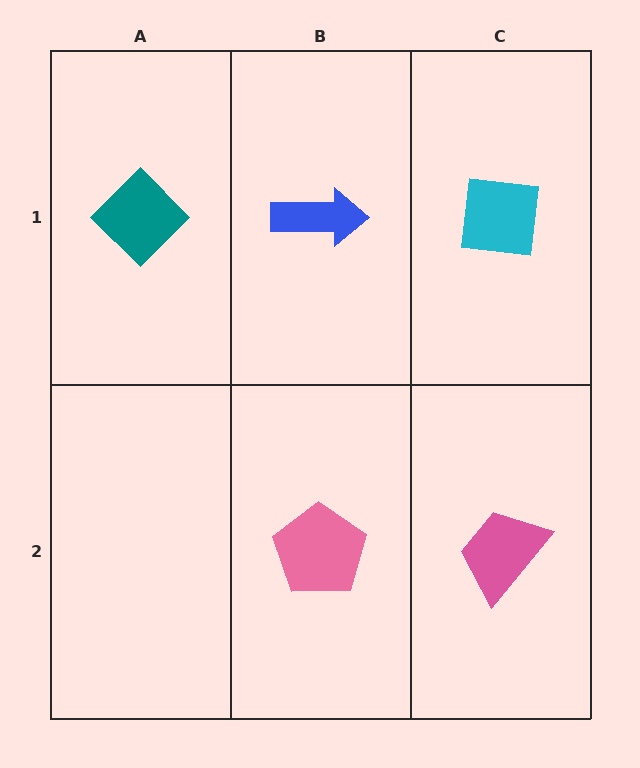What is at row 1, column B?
A blue arrow.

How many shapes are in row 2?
2 shapes.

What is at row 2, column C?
A pink trapezoid.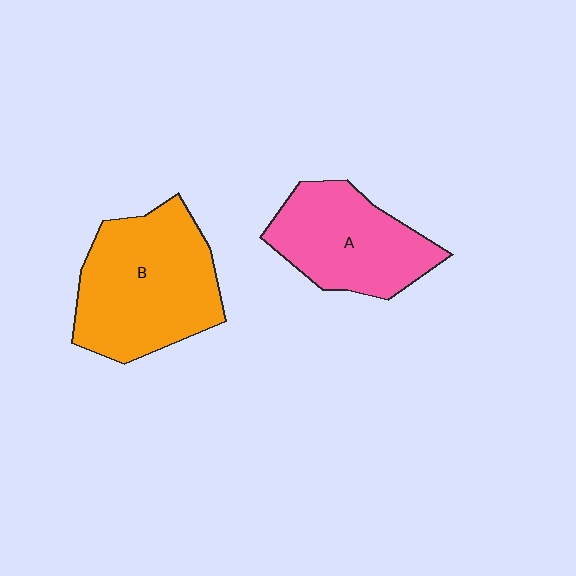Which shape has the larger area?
Shape B (orange).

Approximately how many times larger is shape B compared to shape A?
Approximately 1.3 times.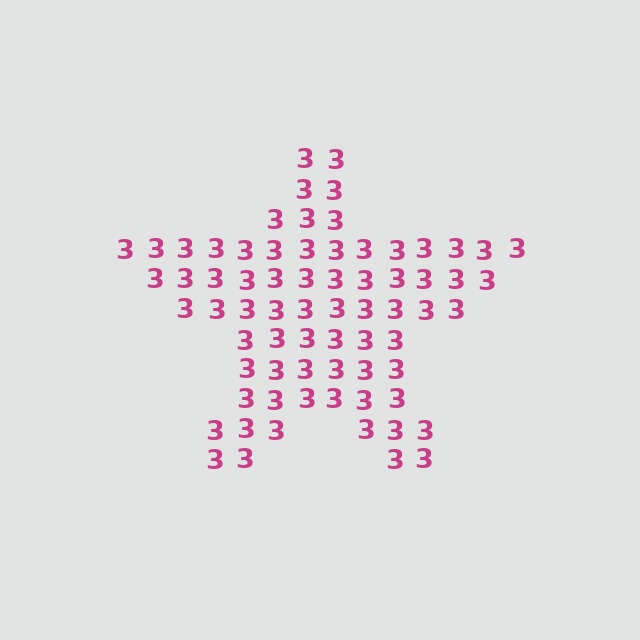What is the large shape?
The large shape is a star.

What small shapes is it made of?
It is made of small digit 3's.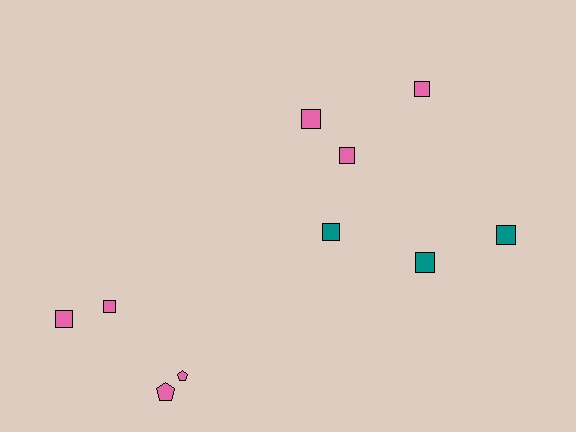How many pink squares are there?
There are 5 pink squares.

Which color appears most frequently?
Pink, with 7 objects.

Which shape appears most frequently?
Square, with 8 objects.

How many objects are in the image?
There are 10 objects.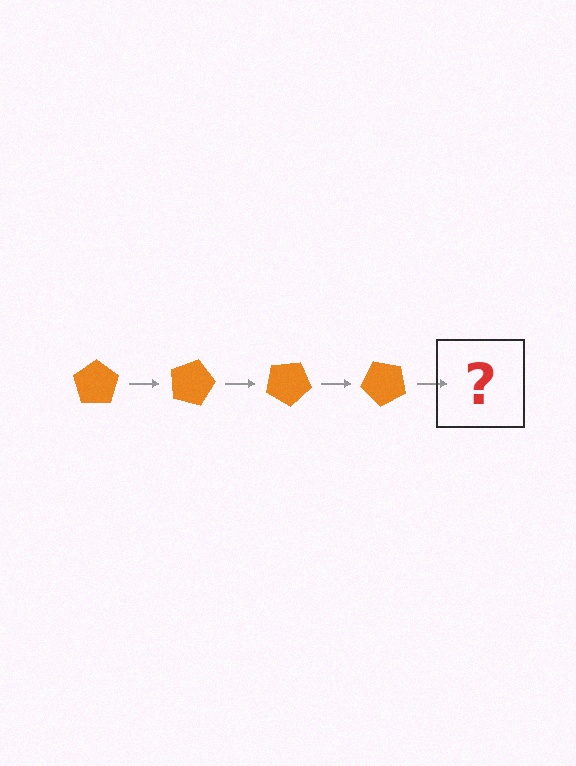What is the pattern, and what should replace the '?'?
The pattern is that the pentagon rotates 15 degrees each step. The '?' should be an orange pentagon rotated 60 degrees.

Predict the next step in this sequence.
The next step is an orange pentagon rotated 60 degrees.